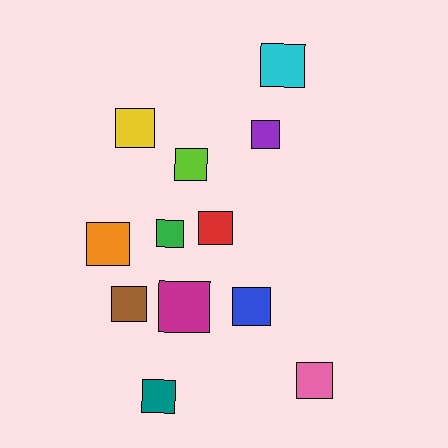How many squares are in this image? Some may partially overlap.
There are 12 squares.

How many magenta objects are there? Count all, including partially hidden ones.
There is 1 magenta object.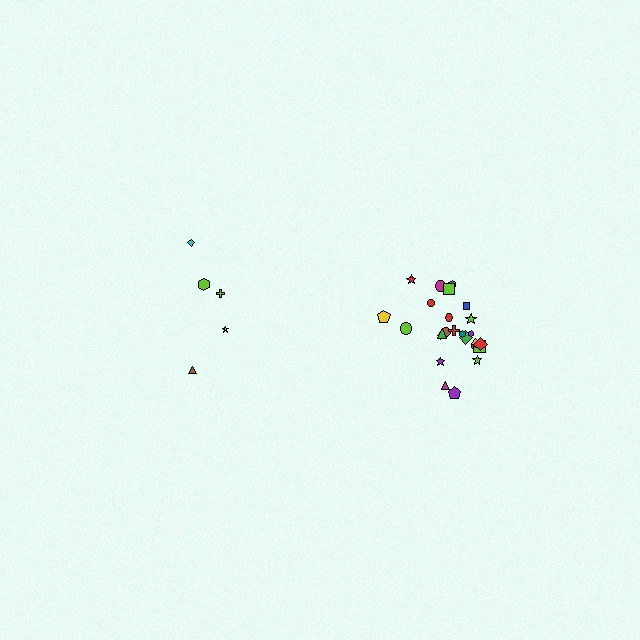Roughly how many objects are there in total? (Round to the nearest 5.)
Roughly 30 objects in total.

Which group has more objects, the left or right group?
The right group.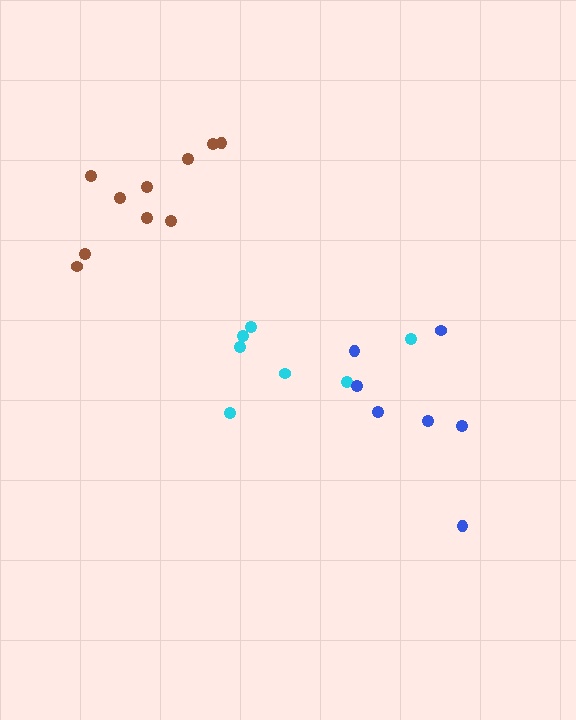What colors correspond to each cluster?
The clusters are colored: cyan, brown, blue.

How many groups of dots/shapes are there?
There are 3 groups.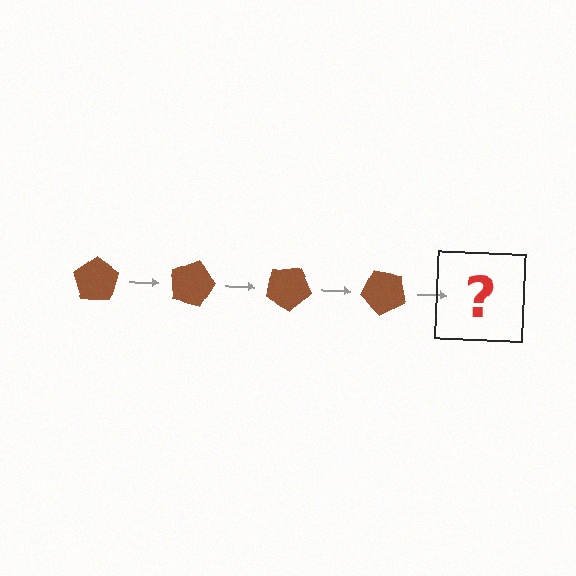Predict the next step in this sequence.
The next step is a brown pentagon rotated 60 degrees.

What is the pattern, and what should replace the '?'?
The pattern is that the pentagon rotates 15 degrees each step. The '?' should be a brown pentagon rotated 60 degrees.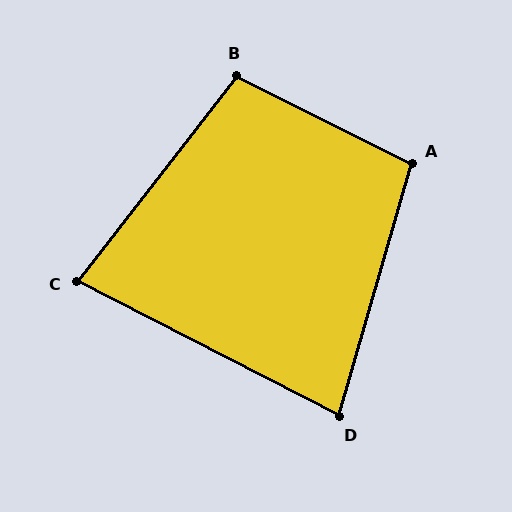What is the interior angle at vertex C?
Approximately 79 degrees (acute).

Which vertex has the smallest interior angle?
D, at approximately 79 degrees.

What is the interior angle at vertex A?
Approximately 101 degrees (obtuse).